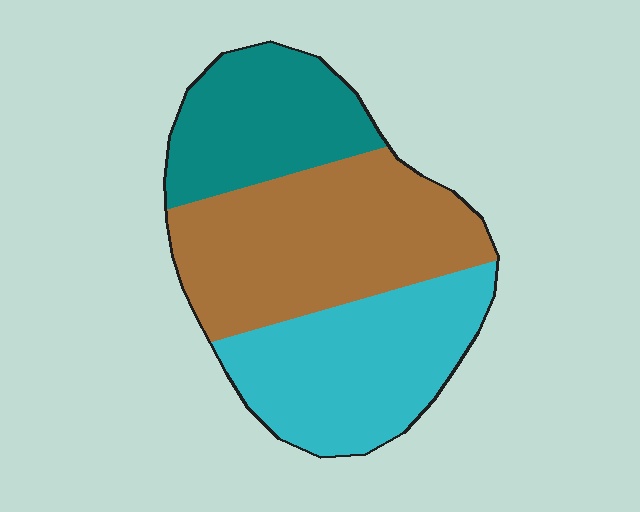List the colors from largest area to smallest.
From largest to smallest: brown, cyan, teal.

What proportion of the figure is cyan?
Cyan takes up between a third and a half of the figure.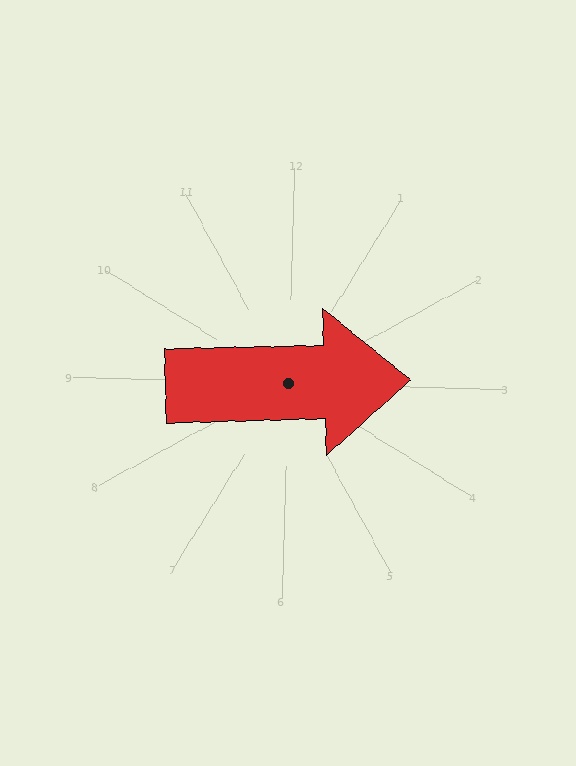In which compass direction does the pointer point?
East.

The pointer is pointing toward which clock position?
Roughly 3 o'clock.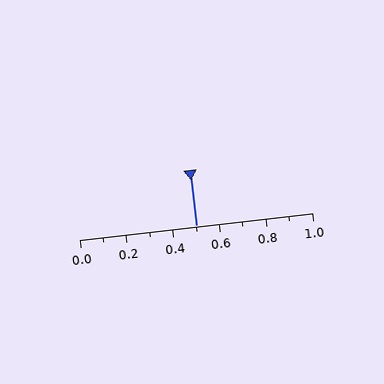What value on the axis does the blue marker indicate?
The marker indicates approximately 0.5.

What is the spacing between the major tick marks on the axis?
The major ticks are spaced 0.2 apart.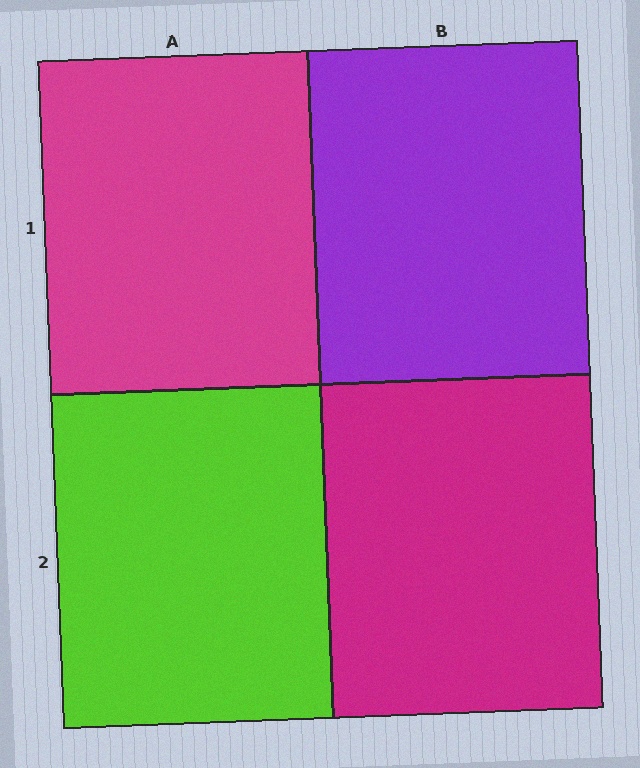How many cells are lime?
1 cell is lime.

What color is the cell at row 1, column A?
Magenta.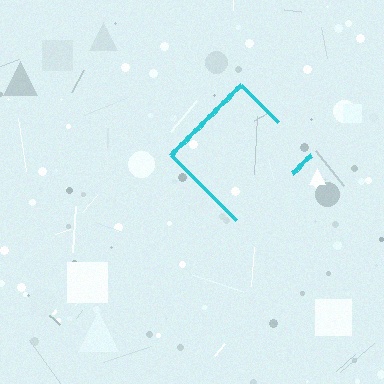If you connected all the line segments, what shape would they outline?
They would outline a diamond.